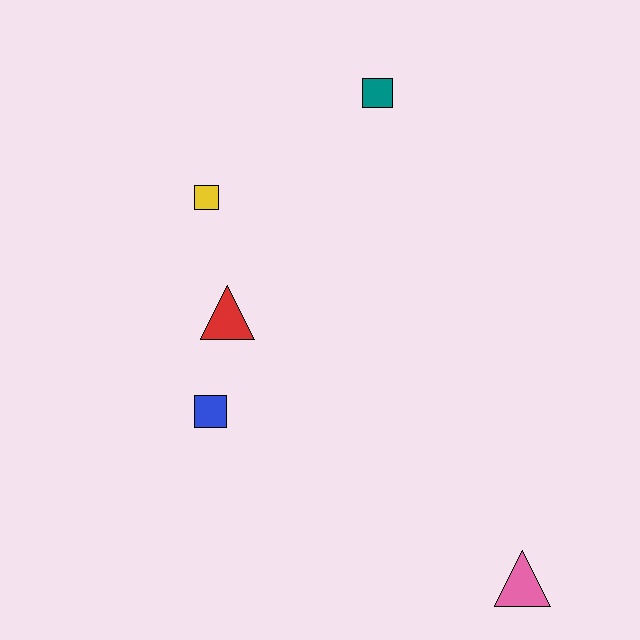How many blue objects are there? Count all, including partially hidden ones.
There is 1 blue object.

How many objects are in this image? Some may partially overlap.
There are 5 objects.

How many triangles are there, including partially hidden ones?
There are 2 triangles.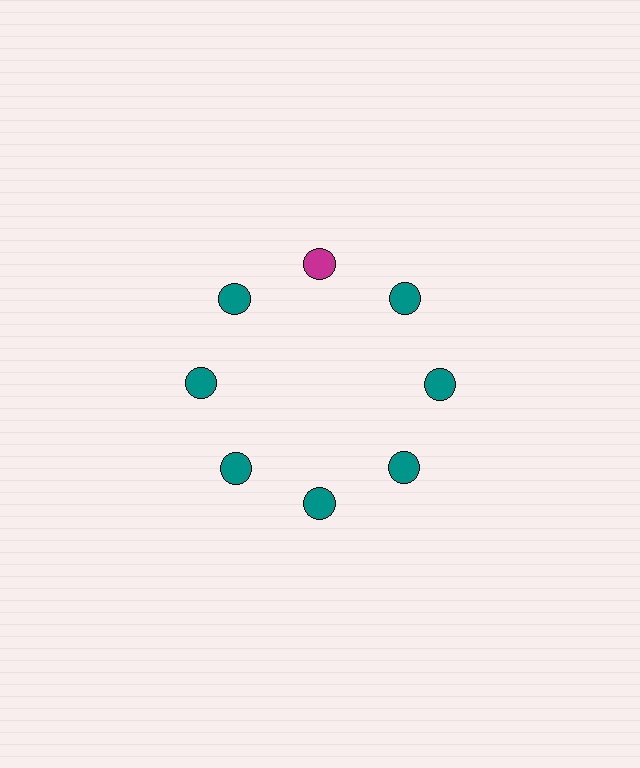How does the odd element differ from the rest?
It has a different color: magenta instead of teal.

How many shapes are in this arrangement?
There are 8 shapes arranged in a ring pattern.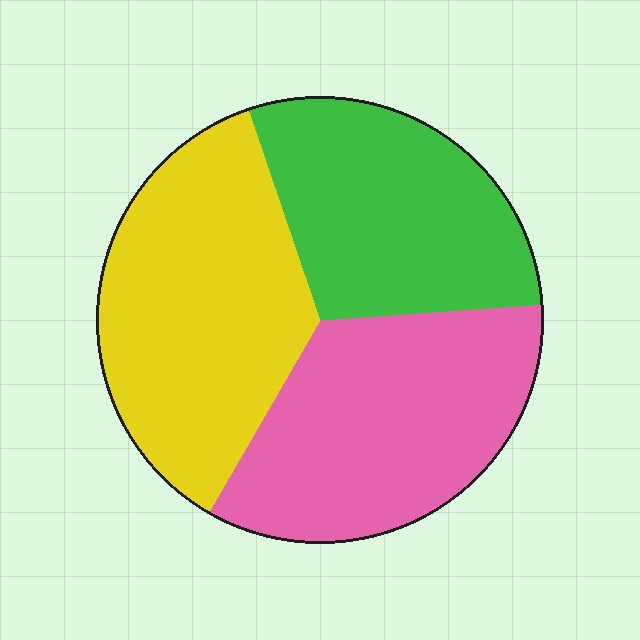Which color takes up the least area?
Green, at roughly 30%.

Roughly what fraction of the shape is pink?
Pink takes up between a third and a half of the shape.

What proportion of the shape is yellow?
Yellow takes up about three eighths (3/8) of the shape.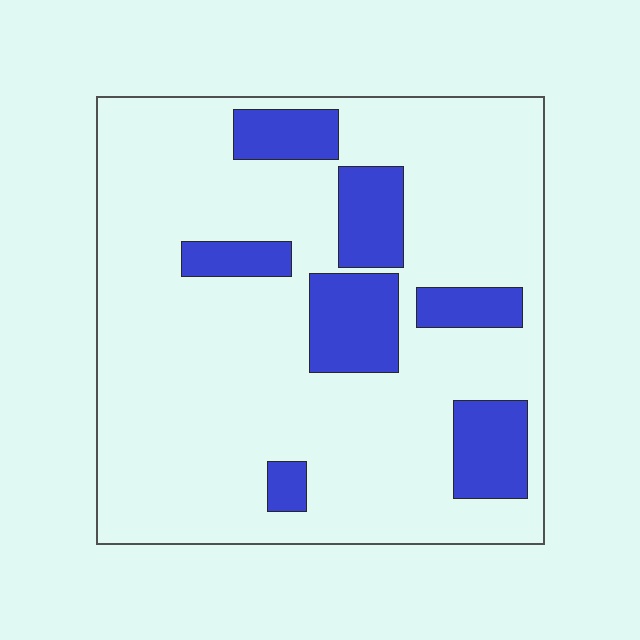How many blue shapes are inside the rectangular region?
7.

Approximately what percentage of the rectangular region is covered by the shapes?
Approximately 20%.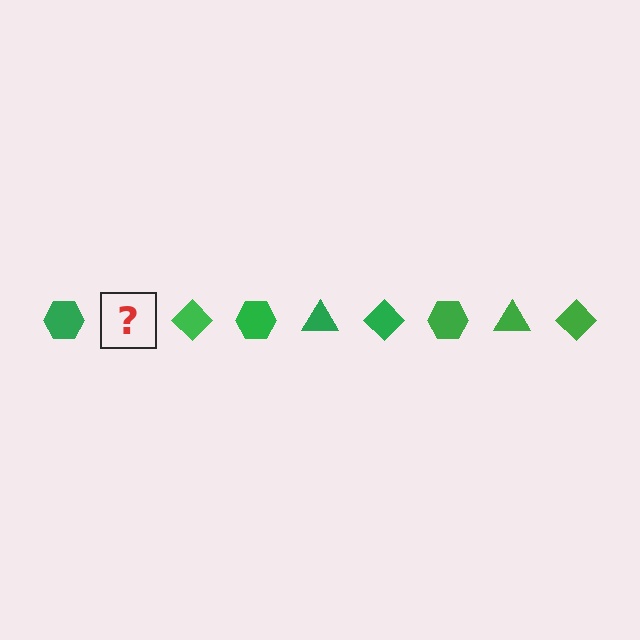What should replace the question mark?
The question mark should be replaced with a green triangle.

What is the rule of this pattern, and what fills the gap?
The rule is that the pattern cycles through hexagon, triangle, diamond shapes in green. The gap should be filled with a green triangle.